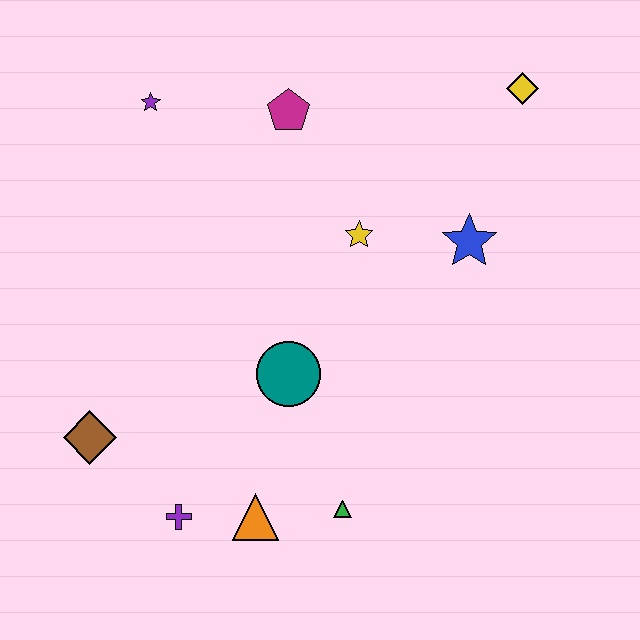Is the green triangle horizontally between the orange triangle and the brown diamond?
No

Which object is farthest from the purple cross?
The yellow diamond is farthest from the purple cross.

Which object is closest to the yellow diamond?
The blue star is closest to the yellow diamond.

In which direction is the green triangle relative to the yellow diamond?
The green triangle is below the yellow diamond.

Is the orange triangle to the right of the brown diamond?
Yes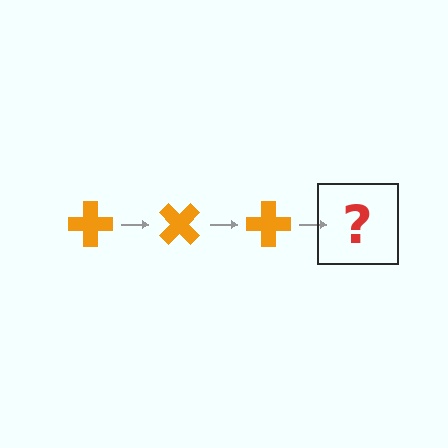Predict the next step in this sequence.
The next step is an orange cross rotated 135 degrees.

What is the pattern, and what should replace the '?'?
The pattern is that the cross rotates 45 degrees each step. The '?' should be an orange cross rotated 135 degrees.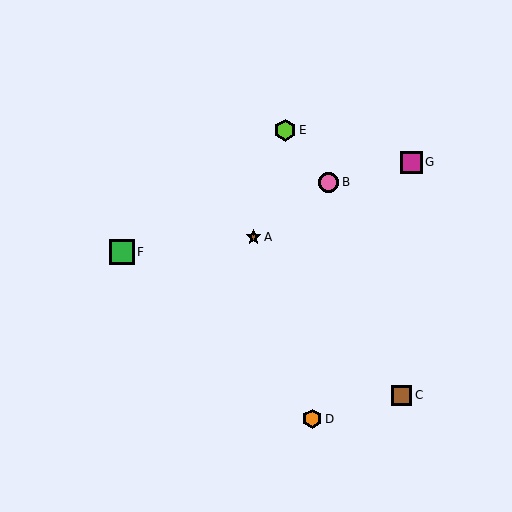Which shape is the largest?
The green square (labeled F) is the largest.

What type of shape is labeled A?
Shape A is a brown star.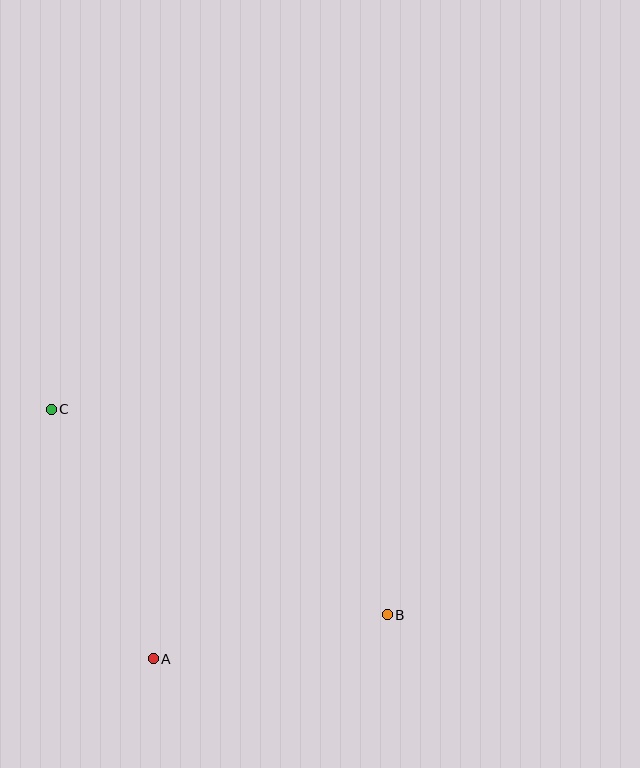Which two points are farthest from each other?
Points B and C are farthest from each other.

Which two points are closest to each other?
Points A and B are closest to each other.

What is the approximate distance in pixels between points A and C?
The distance between A and C is approximately 270 pixels.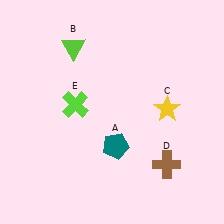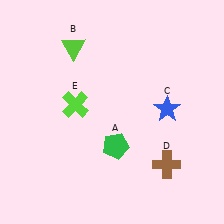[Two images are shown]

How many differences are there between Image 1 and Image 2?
There are 2 differences between the two images.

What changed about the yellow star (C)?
In Image 1, C is yellow. In Image 2, it changed to blue.